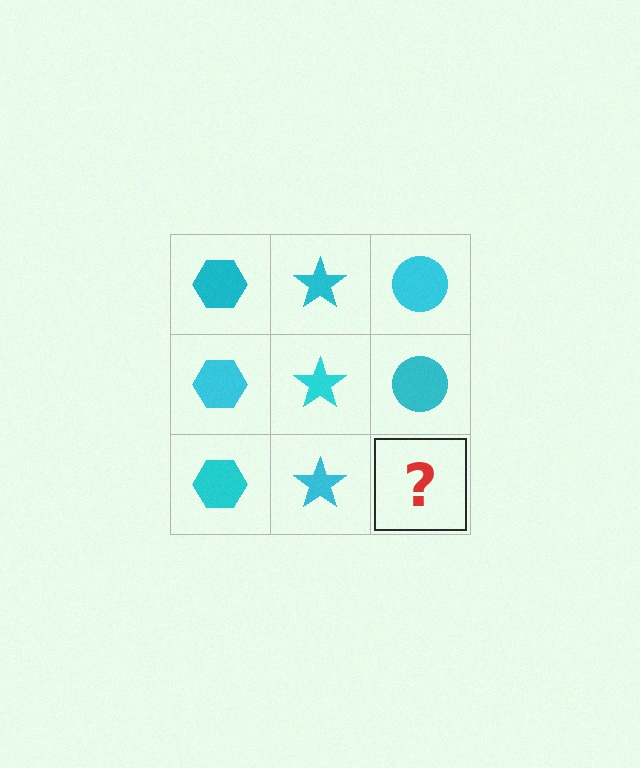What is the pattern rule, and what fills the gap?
The rule is that each column has a consistent shape. The gap should be filled with a cyan circle.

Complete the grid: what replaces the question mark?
The question mark should be replaced with a cyan circle.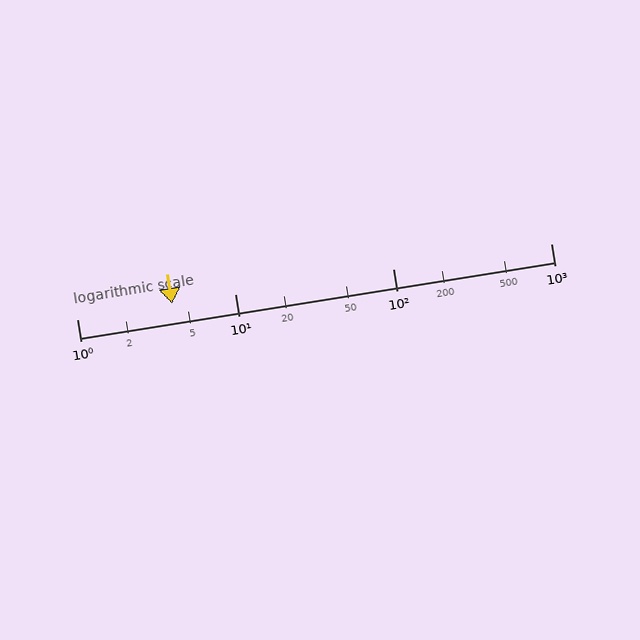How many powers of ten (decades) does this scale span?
The scale spans 3 decades, from 1 to 1000.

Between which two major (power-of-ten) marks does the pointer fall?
The pointer is between 1 and 10.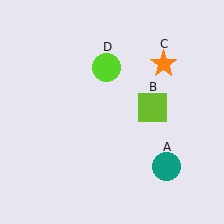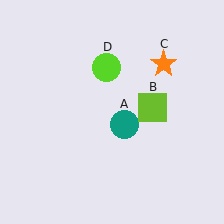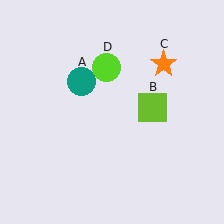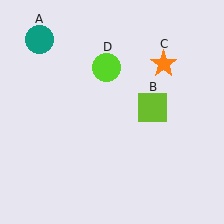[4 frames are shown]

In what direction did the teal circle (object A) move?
The teal circle (object A) moved up and to the left.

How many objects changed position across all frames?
1 object changed position: teal circle (object A).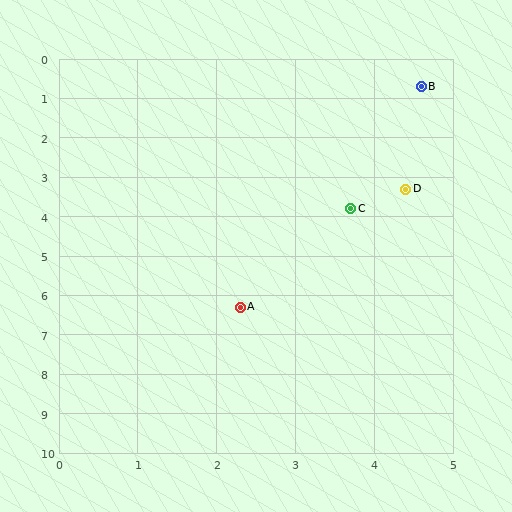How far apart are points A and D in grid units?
Points A and D are about 3.7 grid units apart.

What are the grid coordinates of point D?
Point D is at approximately (4.4, 3.3).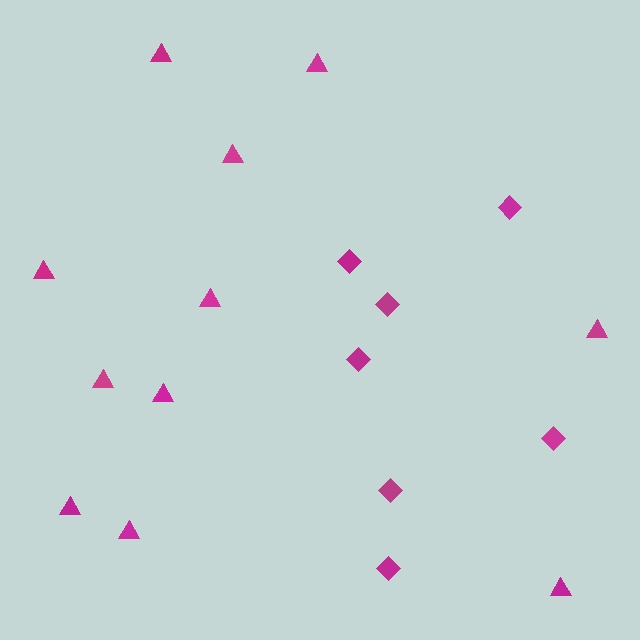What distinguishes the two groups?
There are 2 groups: one group of diamonds (7) and one group of triangles (11).